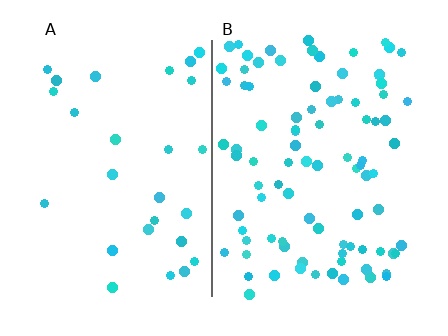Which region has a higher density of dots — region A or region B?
B (the right).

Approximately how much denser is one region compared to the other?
Approximately 3.2× — region B over region A.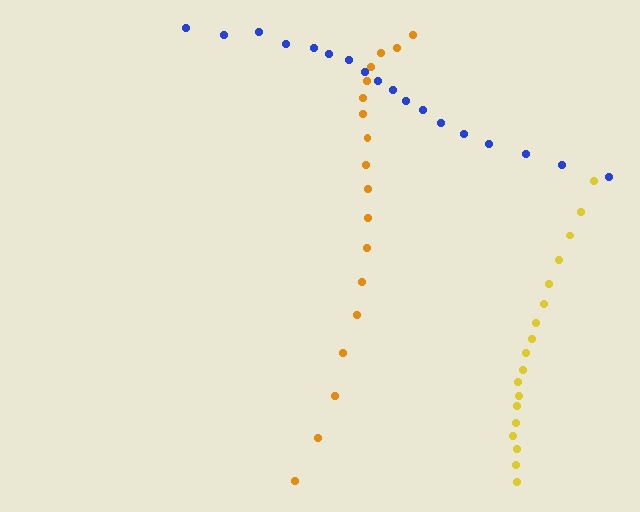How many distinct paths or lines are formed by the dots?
There are 3 distinct paths.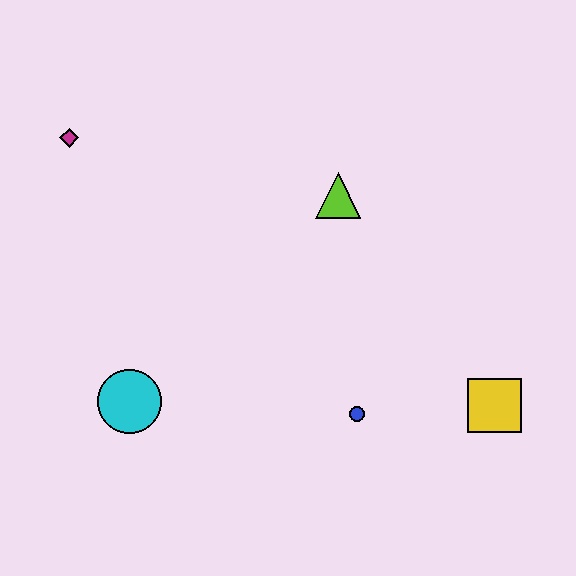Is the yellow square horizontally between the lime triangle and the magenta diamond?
No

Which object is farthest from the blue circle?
The magenta diamond is farthest from the blue circle.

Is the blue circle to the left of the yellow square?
Yes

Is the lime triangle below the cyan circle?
No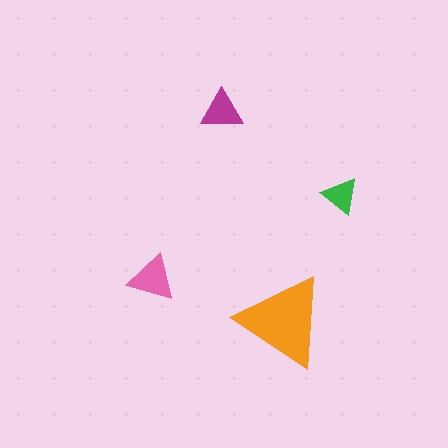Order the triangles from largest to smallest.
the orange one, the pink one, the magenta one, the green one.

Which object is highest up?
The magenta triangle is topmost.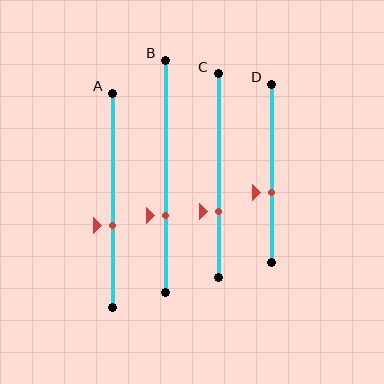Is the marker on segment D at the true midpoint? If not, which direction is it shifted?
No, the marker on segment D is shifted downward by about 11% of the segment length.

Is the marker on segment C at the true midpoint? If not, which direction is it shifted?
No, the marker on segment C is shifted downward by about 18% of the segment length.